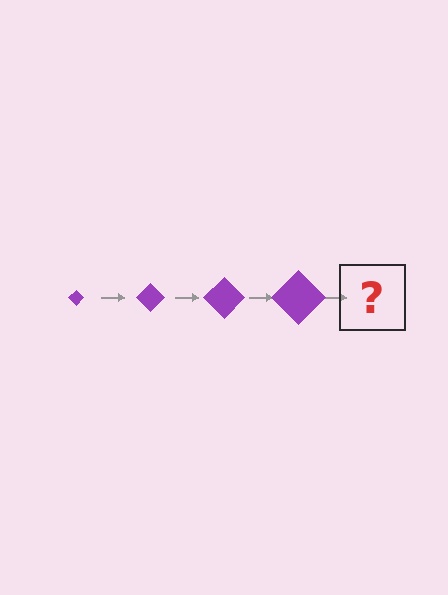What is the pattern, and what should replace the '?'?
The pattern is that the diamond gets progressively larger each step. The '?' should be a purple diamond, larger than the previous one.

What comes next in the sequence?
The next element should be a purple diamond, larger than the previous one.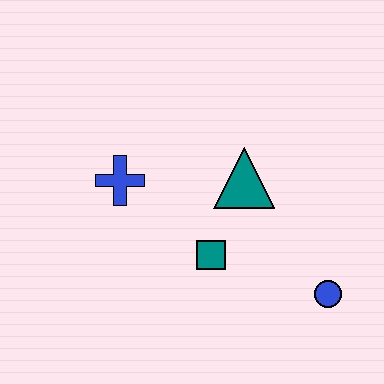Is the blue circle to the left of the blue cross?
No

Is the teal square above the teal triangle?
No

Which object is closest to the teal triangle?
The teal square is closest to the teal triangle.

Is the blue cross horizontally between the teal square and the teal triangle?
No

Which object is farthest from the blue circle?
The blue cross is farthest from the blue circle.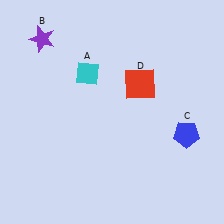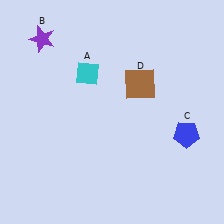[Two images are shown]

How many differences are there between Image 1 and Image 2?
There is 1 difference between the two images.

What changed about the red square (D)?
In Image 1, D is red. In Image 2, it changed to brown.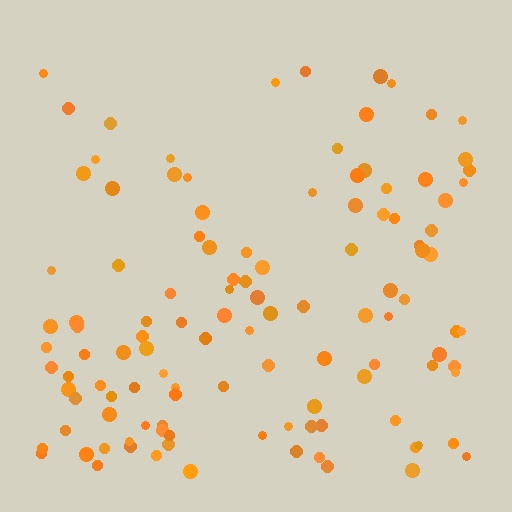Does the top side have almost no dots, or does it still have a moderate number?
Still a moderate number, just noticeably fewer than the bottom.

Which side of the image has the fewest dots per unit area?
The top.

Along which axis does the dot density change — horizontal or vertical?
Vertical.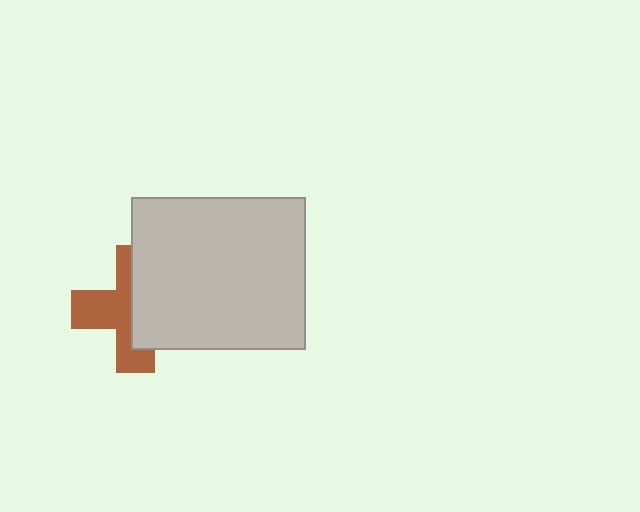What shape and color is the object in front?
The object in front is a light gray rectangle.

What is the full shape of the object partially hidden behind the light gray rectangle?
The partially hidden object is a brown cross.